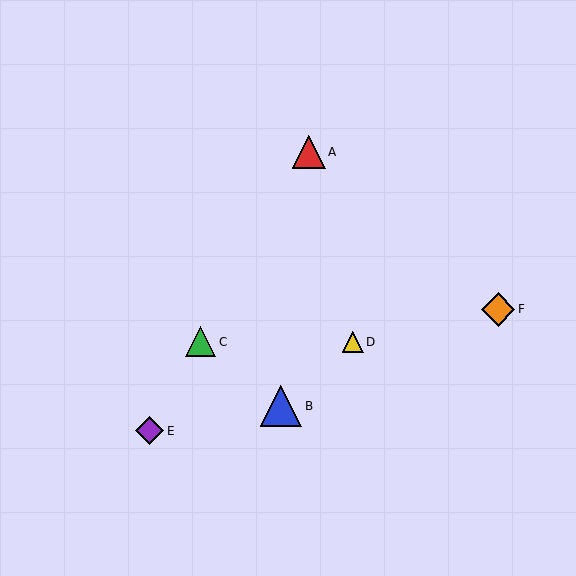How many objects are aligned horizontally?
2 objects (C, D) are aligned horizontally.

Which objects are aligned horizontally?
Objects C, D are aligned horizontally.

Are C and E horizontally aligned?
No, C is at y≈342 and E is at y≈431.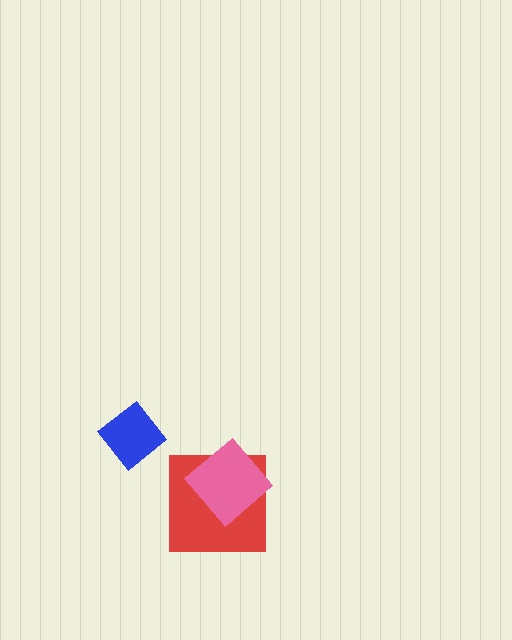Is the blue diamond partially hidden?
No, no other shape covers it.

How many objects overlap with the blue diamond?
0 objects overlap with the blue diamond.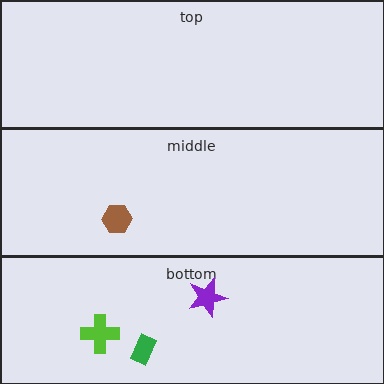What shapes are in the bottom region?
The green rectangle, the lime cross, the purple star.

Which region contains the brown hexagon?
The middle region.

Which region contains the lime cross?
The bottom region.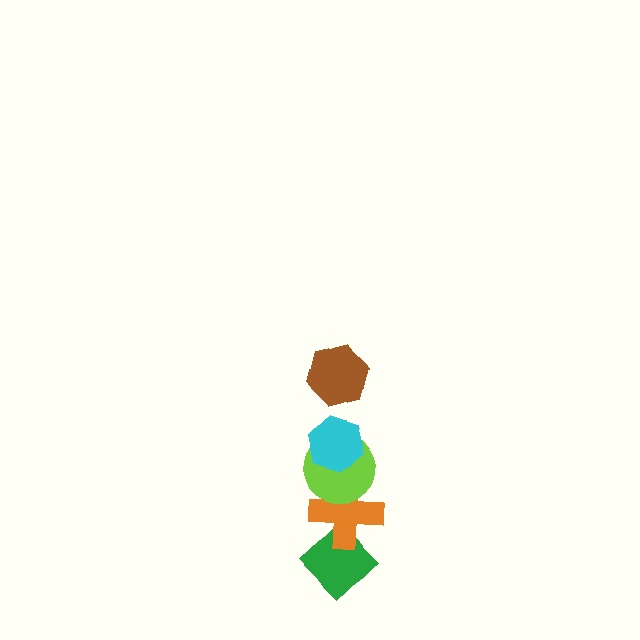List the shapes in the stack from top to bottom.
From top to bottom: the brown hexagon, the cyan hexagon, the lime circle, the orange cross, the green diamond.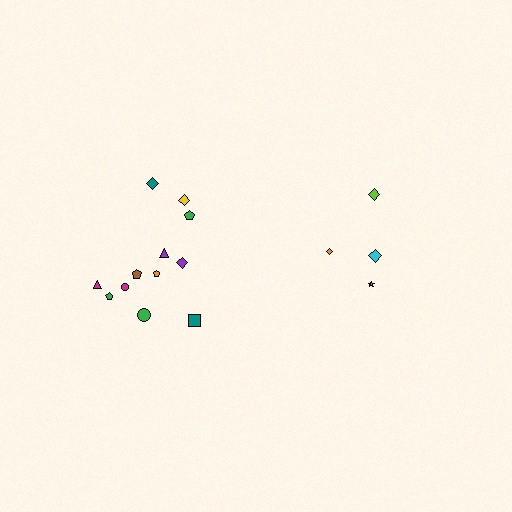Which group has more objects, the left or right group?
The left group.